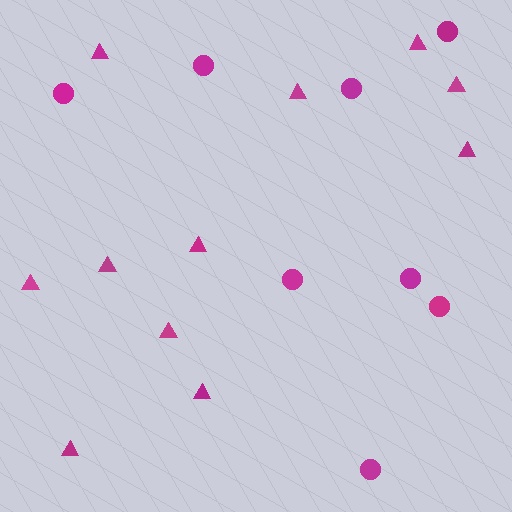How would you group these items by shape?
There are 2 groups: one group of circles (8) and one group of triangles (11).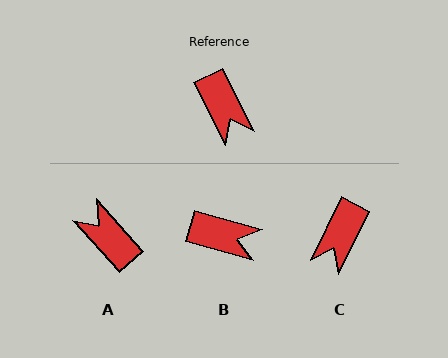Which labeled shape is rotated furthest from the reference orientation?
A, about 165 degrees away.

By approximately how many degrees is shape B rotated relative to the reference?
Approximately 47 degrees counter-clockwise.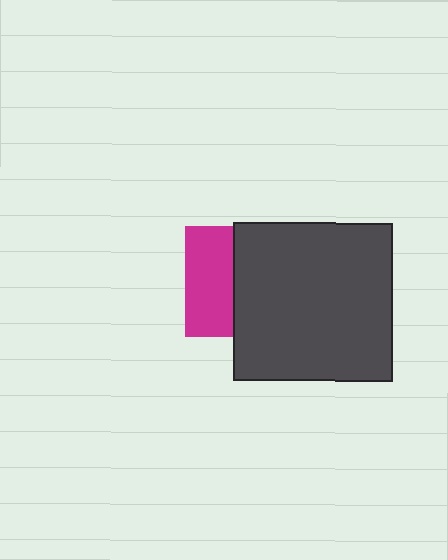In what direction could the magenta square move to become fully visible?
The magenta square could move left. That would shift it out from behind the dark gray square entirely.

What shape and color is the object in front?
The object in front is a dark gray square.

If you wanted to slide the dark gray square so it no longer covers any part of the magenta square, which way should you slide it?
Slide it right — that is the most direct way to separate the two shapes.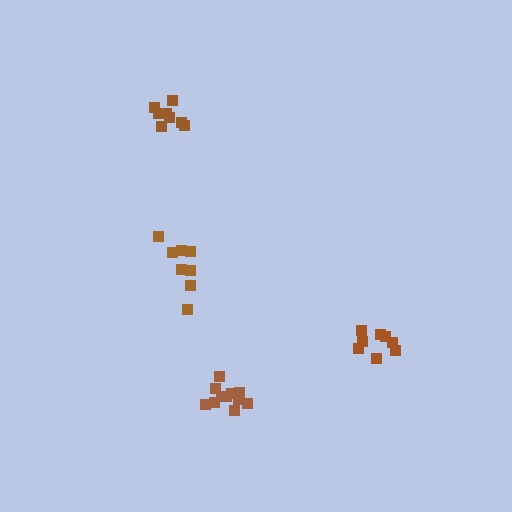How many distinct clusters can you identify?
There are 4 distinct clusters.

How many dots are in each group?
Group 1: 8 dots, Group 2: 11 dots, Group 3: 8 dots, Group 4: 9 dots (36 total).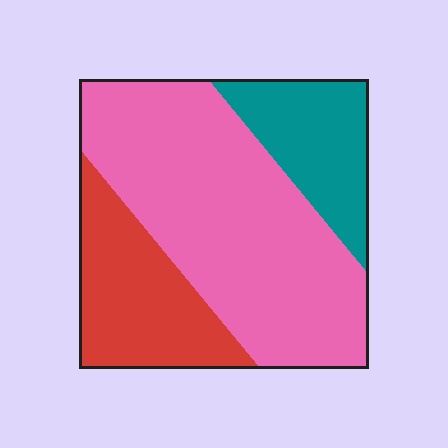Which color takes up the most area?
Pink, at roughly 55%.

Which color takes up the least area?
Teal, at roughly 20%.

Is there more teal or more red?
Red.